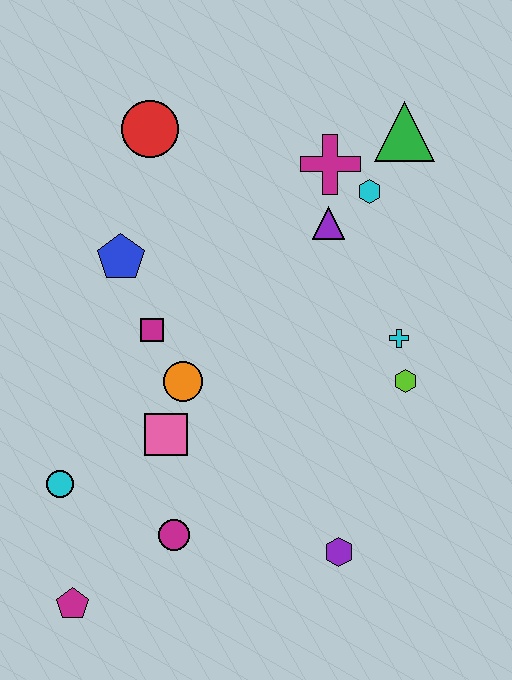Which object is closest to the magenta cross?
The cyan hexagon is closest to the magenta cross.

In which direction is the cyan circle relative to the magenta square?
The cyan circle is below the magenta square.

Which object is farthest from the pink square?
The green triangle is farthest from the pink square.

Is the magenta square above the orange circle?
Yes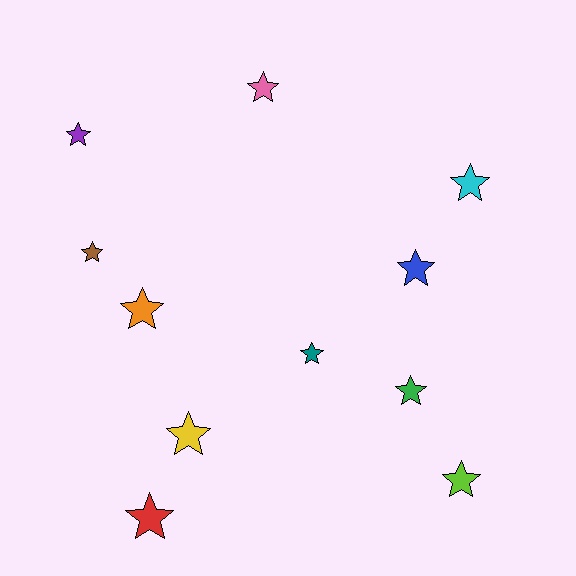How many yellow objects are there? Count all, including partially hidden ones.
There is 1 yellow object.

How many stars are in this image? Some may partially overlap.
There are 11 stars.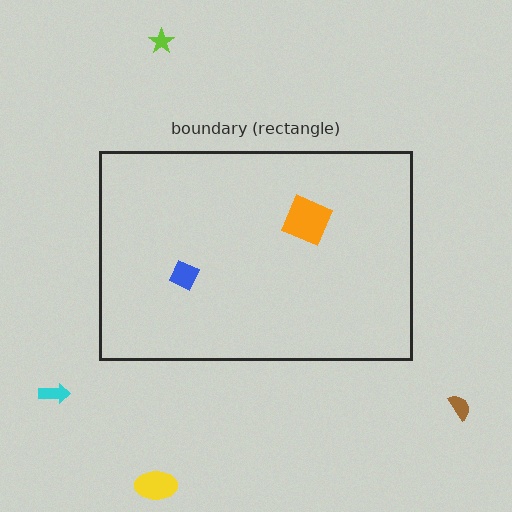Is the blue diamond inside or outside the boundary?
Inside.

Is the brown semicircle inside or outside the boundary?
Outside.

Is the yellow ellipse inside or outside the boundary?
Outside.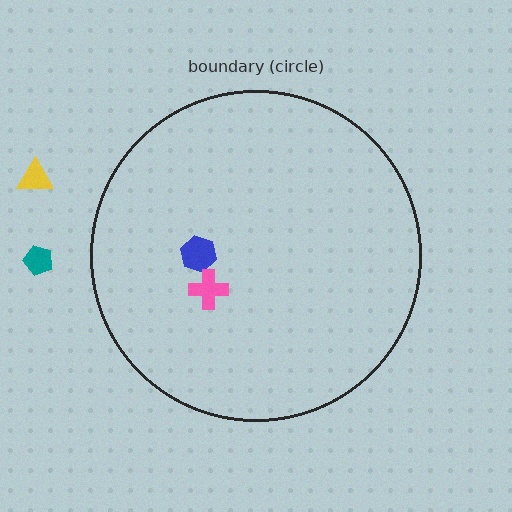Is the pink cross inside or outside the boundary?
Inside.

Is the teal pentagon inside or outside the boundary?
Outside.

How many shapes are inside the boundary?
2 inside, 2 outside.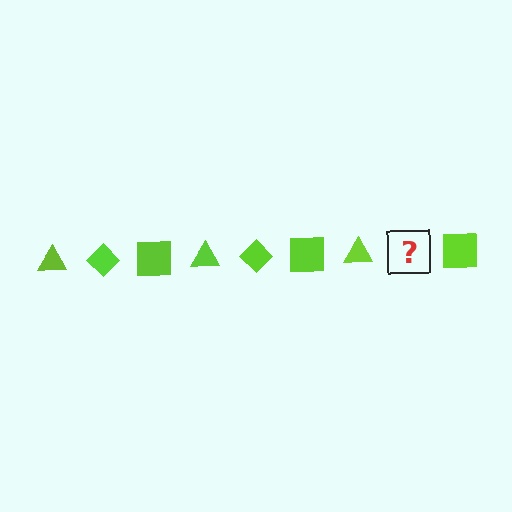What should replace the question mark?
The question mark should be replaced with a lime diamond.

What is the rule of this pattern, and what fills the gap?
The rule is that the pattern cycles through triangle, diamond, square shapes in lime. The gap should be filled with a lime diamond.